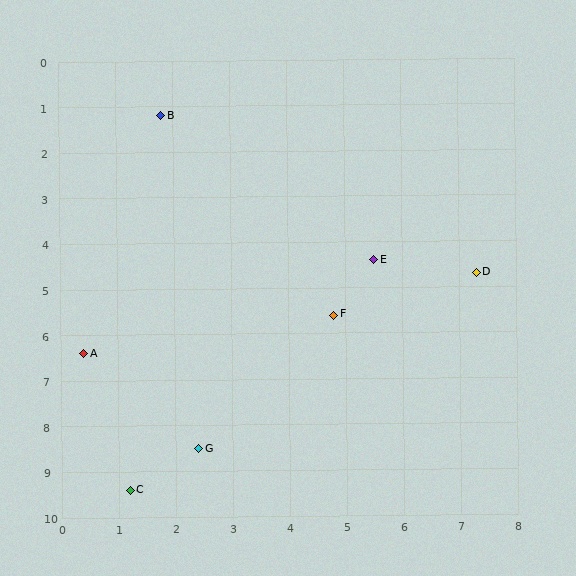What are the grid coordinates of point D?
Point D is at approximately (7.3, 4.7).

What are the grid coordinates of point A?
Point A is at approximately (0.4, 6.4).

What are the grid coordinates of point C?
Point C is at approximately (1.2, 9.4).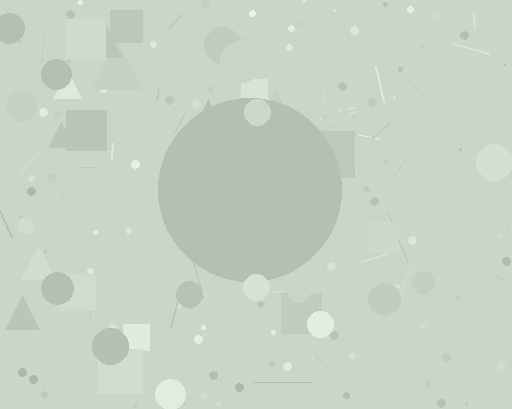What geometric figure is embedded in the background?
A circle is embedded in the background.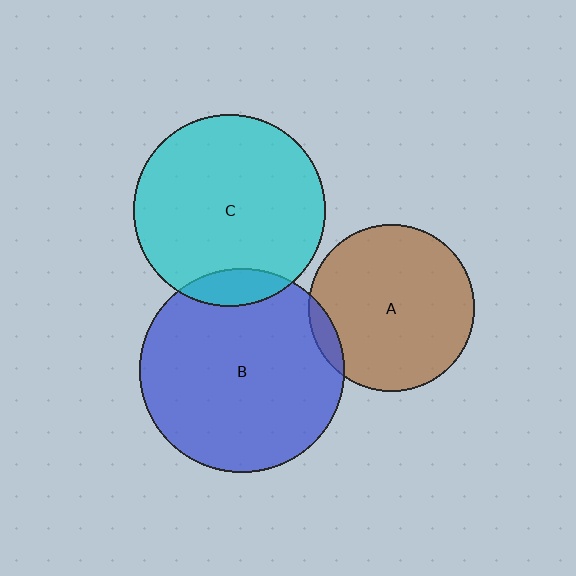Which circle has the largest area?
Circle B (blue).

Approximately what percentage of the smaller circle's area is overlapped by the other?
Approximately 10%.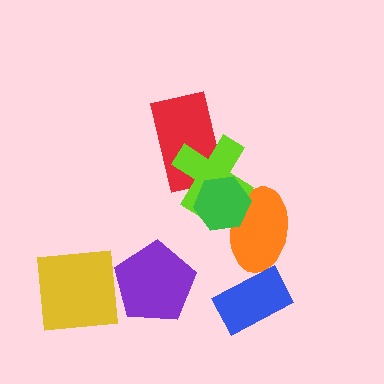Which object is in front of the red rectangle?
The lime cross is in front of the red rectangle.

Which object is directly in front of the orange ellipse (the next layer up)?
The lime cross is directly in front of the orange ellipse.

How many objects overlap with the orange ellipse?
2 objects overlap with the orange ellipse.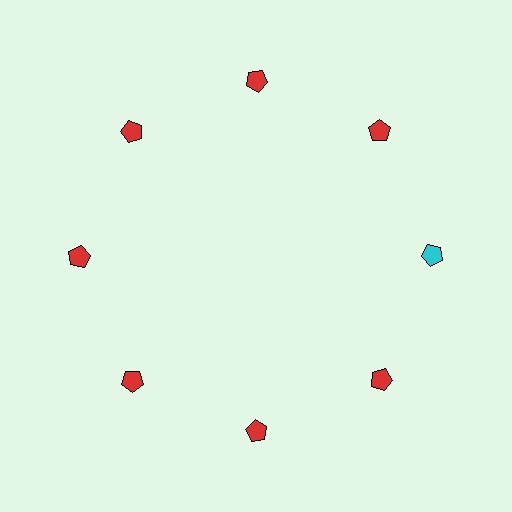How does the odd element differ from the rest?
It has a different color: cyan instead of red.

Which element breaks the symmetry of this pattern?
The cyan pentagon at roughly the 3 o'clock position breaks the symmetry. All other shapes are red pentagons.